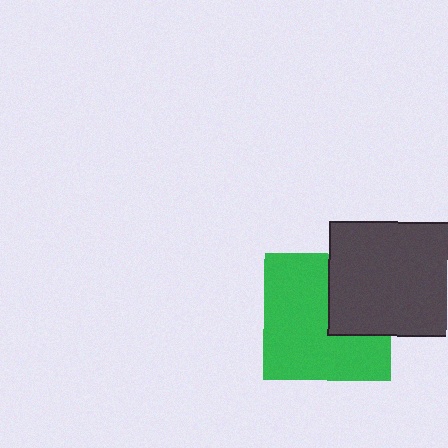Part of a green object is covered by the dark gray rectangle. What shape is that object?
It is a square.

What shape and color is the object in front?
The object in front is a dark gray rectangle.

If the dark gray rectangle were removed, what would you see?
You would see the complete green square.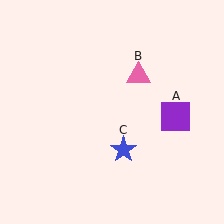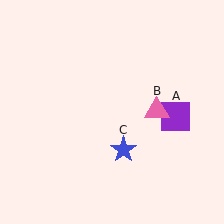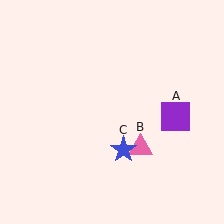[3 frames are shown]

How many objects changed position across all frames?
1 object changed position: pink triangle (object B).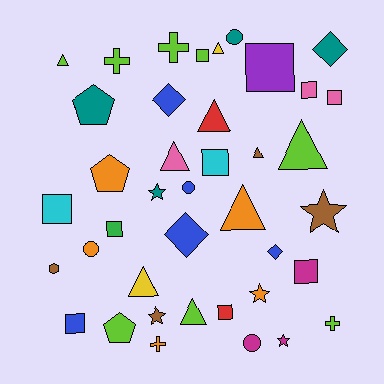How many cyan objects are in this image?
There are 2 cyan objects.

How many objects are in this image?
There are 40 objects.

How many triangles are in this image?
There are 9 triangles.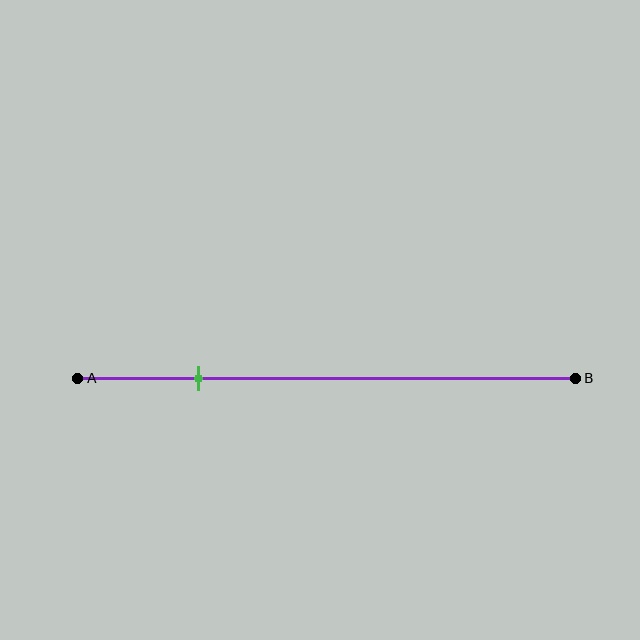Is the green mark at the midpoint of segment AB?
No, the mark is at about 25% from A, not at the 50% midpoint.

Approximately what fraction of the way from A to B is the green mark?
The green mark is approximately 25% of the way from A to B.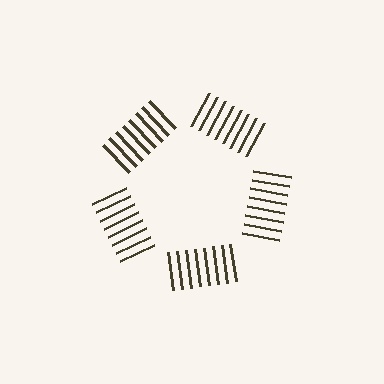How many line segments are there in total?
40 — 8 along each of the 5 edges.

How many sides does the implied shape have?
5 sides — the line-ends trace a pentagon.